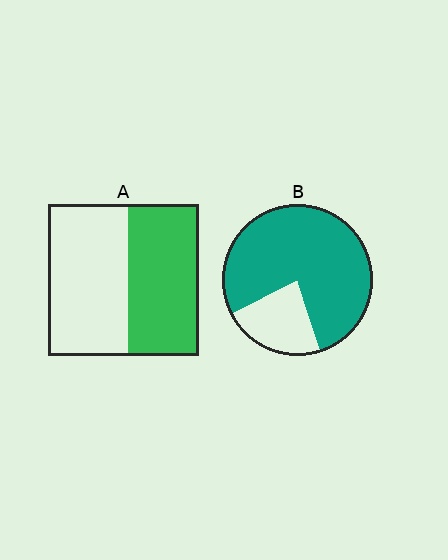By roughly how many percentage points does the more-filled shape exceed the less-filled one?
By roughly 30 percentage points (B over A).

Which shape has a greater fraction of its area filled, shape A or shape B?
Shape B.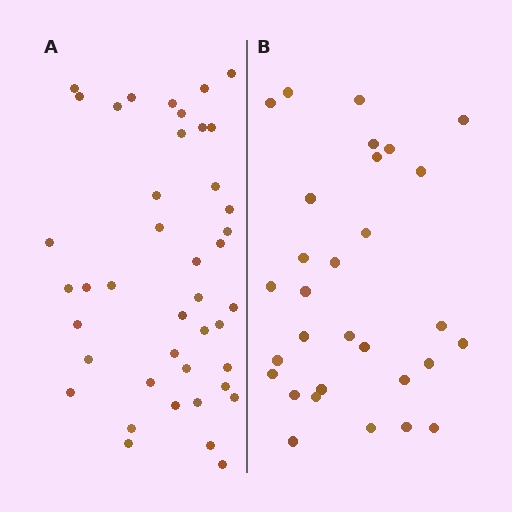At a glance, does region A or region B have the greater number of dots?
Region A (the left region) has more dots.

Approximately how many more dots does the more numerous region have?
Region A has roughly 12 or so more dots than region B.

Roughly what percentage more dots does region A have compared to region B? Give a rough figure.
About 40% more.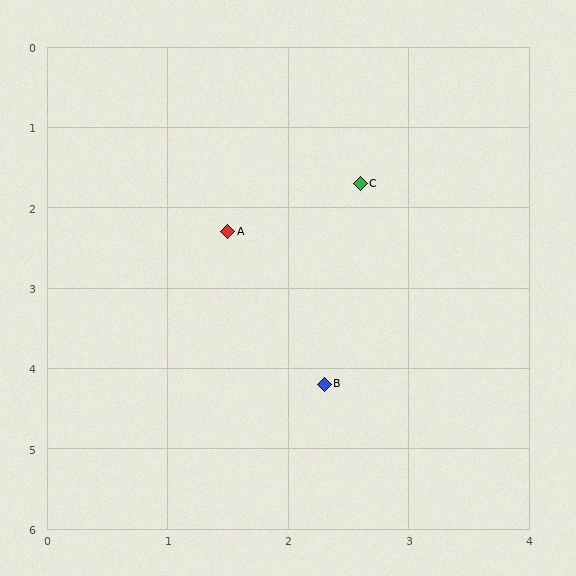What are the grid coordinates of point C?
Point C is at approximately (2.6, 1.7).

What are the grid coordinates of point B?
Point B is at approximately (2.3, 4.2).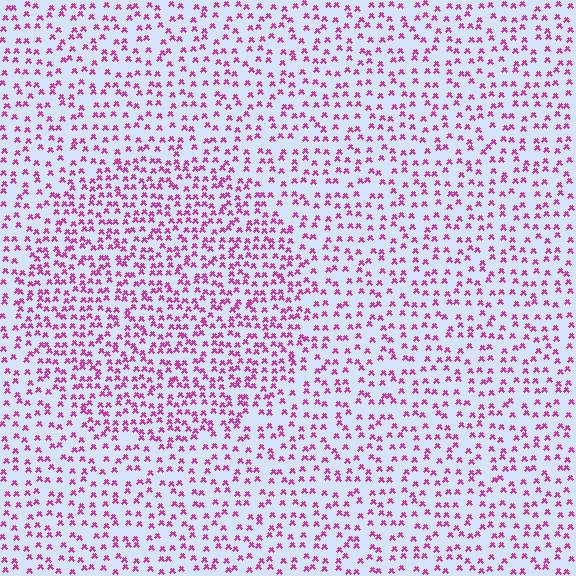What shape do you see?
I see a circle.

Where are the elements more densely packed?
The elements are more densely packed inside the circle boundary.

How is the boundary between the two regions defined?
The boundary is defined by a change in element density (approximately 1.6x ratio). All elements are the same color, size, and shape.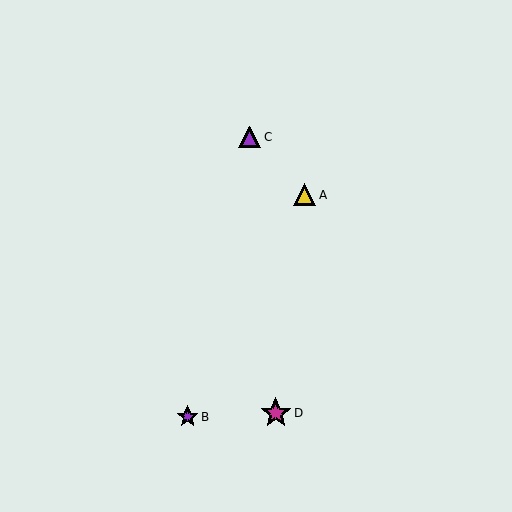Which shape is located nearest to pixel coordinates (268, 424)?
The magenta star (labeled D) at (276, 413) is nearest to that location.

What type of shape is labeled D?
Shape D is a magenta star.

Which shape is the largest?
The magenta star (labeled D) is the largest.